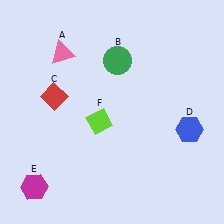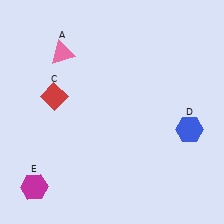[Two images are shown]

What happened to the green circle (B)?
The green circle (B) was removed in Image 2. It was in the top-right area of Image 1.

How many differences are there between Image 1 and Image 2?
There are 2 differences between the two images.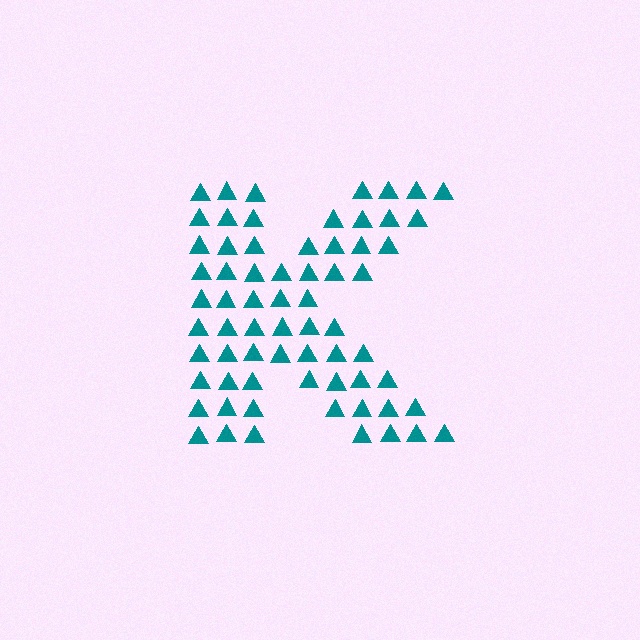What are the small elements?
The small elements are triangles.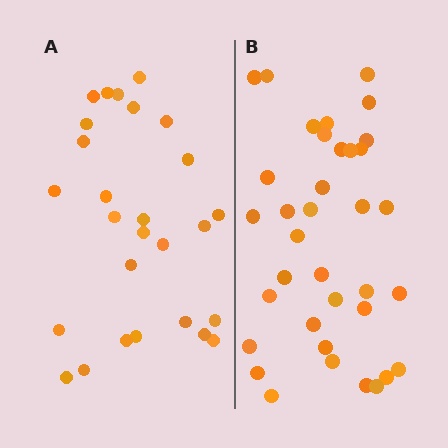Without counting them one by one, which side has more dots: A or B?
Region B (the right region) has more dots.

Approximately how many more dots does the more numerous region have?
Region B has roughly 8 or so more dots than region A.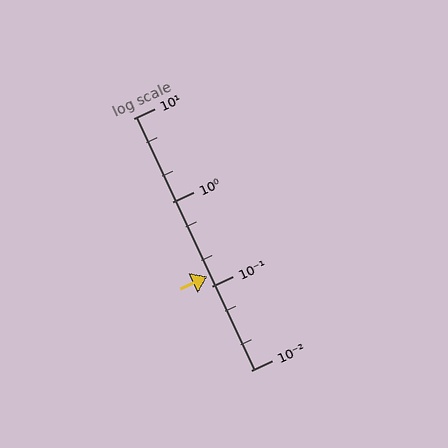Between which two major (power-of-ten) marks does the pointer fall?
The pointer is between 0.1 and 1.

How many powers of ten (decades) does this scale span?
The scale spans 3 decades, from 0.01 to 10.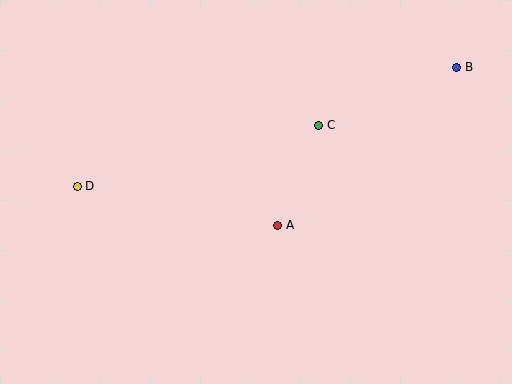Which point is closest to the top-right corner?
Point B is closest to the top-right corner.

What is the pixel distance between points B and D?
The distance between B and D is 398 pixels.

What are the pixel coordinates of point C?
Point C is at (319, 125).